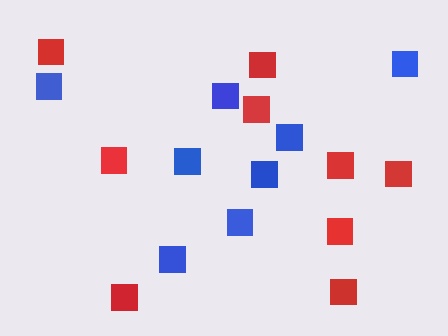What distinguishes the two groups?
There are 2 groups: one group of blue squares (8) and one group of red squares (9).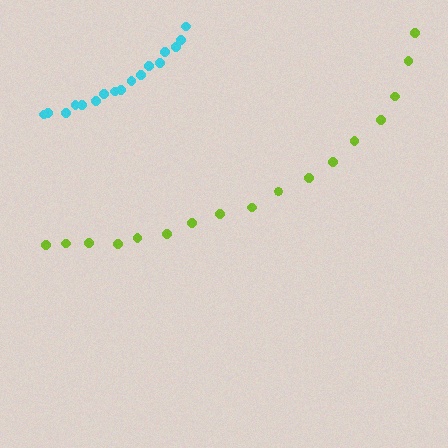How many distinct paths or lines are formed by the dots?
There are 2 distinct paths.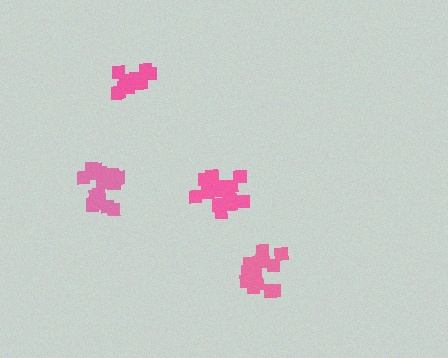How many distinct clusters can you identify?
There are 4 distinct clusters.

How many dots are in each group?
Group 1: 19 dots, Group 2: 17 dots, Group 3: 14 dots, Group 4: 16 dots (66 total).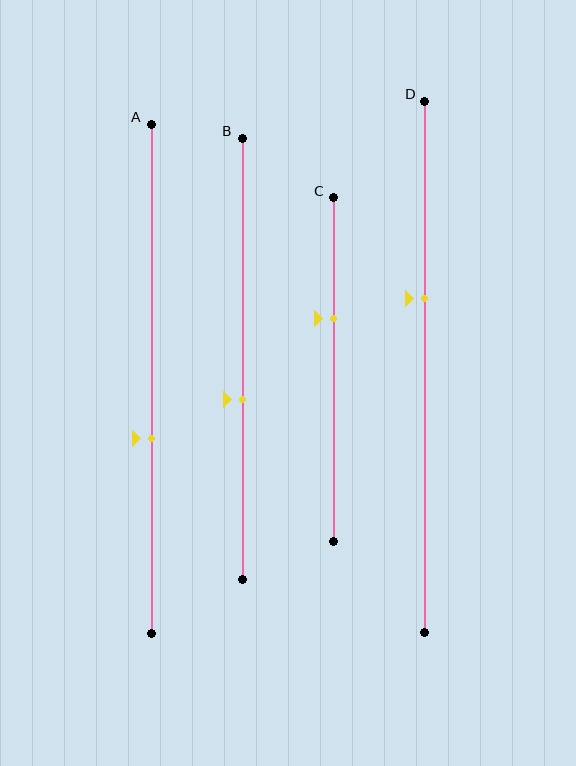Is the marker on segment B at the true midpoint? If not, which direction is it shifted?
No, the marker on segment B is shifted downward by about 9% of the segment length.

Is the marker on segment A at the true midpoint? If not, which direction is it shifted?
No, the marker on segment A is shifted downward by about 12% of the segment length.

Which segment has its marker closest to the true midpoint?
Segment B has its marker closest to the true midpoint.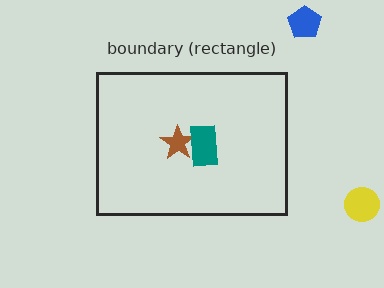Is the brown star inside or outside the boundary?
Inside.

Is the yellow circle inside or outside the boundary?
Outside.